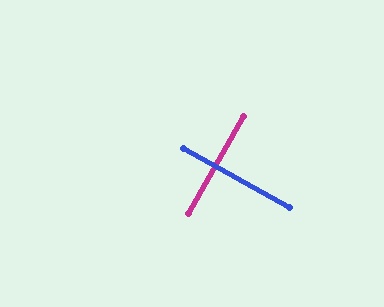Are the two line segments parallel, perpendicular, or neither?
Perpendicular — they meet at approximately 89°.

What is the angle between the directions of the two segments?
Approximately 89 degrees.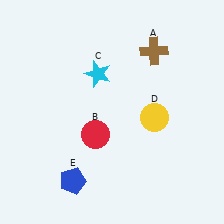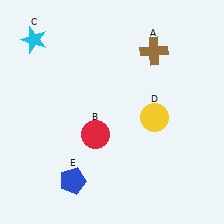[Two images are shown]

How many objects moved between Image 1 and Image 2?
1 object moved between the two images.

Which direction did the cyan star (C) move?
The cyan star (C) moved left.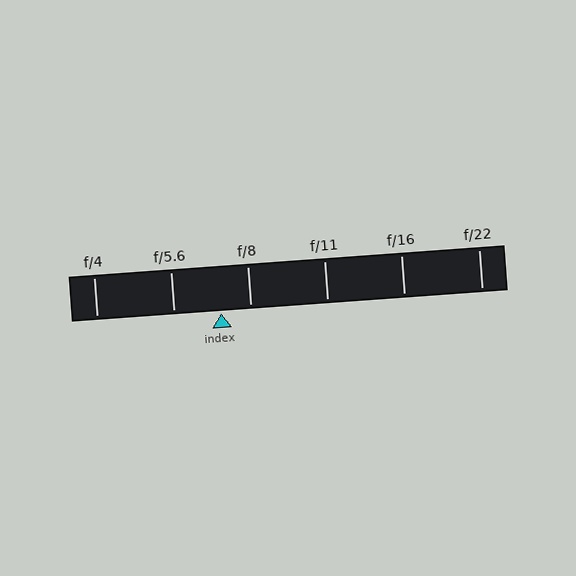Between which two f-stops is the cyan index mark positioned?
The index mark is between f/5.6 and f/8.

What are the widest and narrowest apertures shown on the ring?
The widest aperture shown is f/4 and the narrowest is f/22.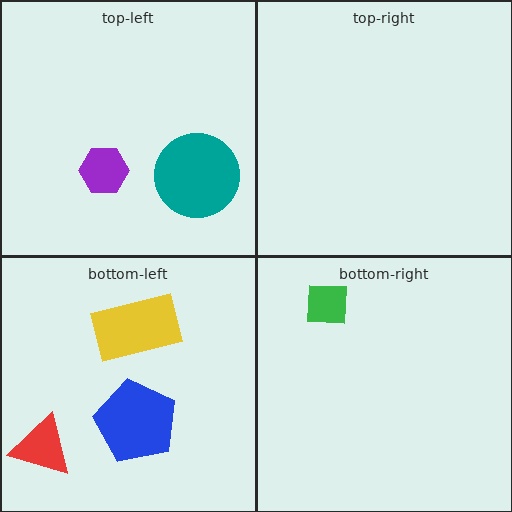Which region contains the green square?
The bottom-right region.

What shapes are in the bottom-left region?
The blue pentagon, the yellow rectangle, the red triangle.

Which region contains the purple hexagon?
The top-left region.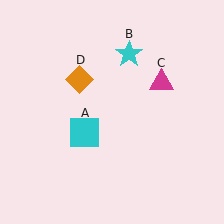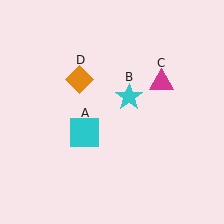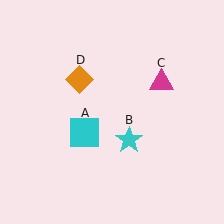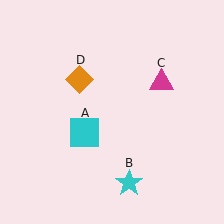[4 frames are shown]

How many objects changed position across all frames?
1 object changed position: cyan star (object B).